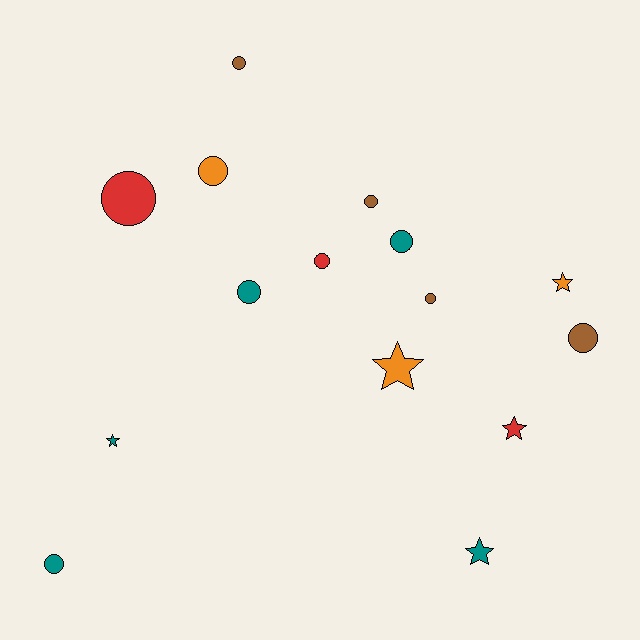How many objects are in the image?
There are 15 objects.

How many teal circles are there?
There are 3 teal circles.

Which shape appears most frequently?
Circle, with 10 objects.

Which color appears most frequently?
Teal, with 5 objects.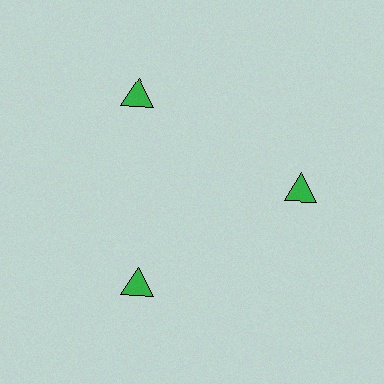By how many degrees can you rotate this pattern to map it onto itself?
The pattern maps onto itself every 120 degrees of rotation.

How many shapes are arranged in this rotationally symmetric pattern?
There are 3 shapes, arranged in 3 groups of 1.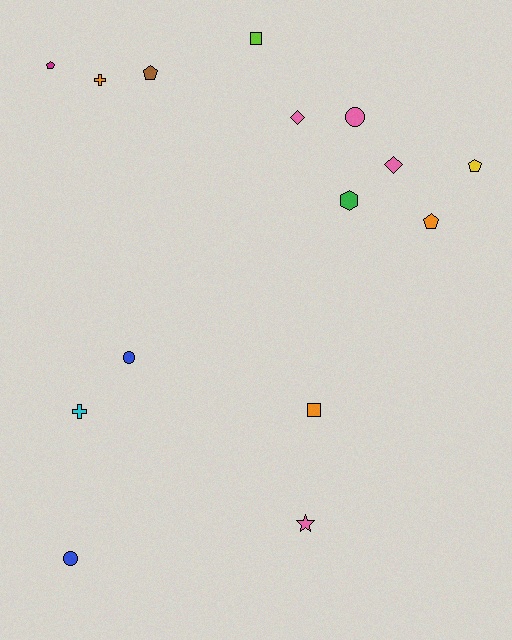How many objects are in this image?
There are 15 objects.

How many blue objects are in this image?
There are 2 blue objects.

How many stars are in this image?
There is 1 star.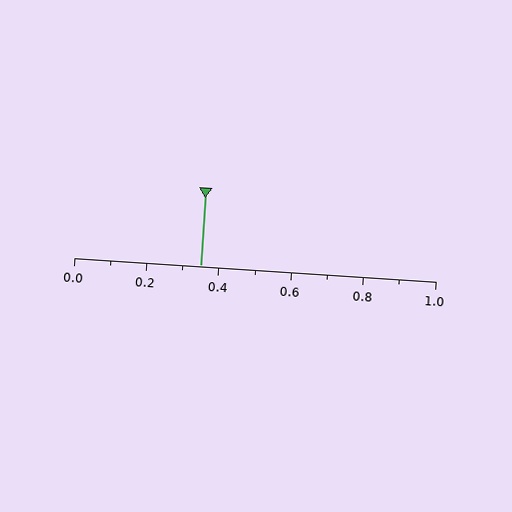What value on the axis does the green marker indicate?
The marker indicates approximately 0.35.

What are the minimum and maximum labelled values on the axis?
The axis runs from 0.0 to 1.0.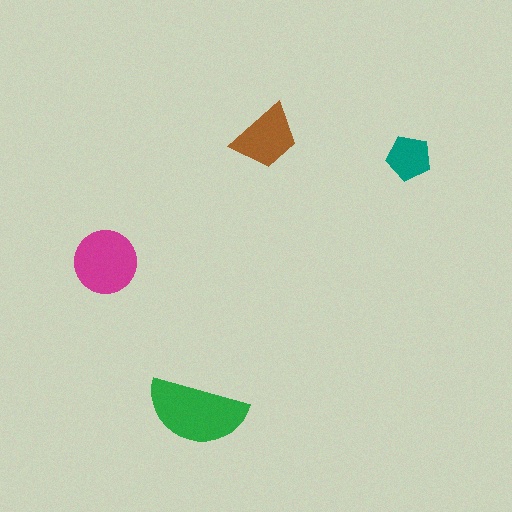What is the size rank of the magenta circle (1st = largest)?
2nd.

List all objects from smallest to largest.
The teal pentagon, the brown trapezoid, the magenta circle, the green semicircle.